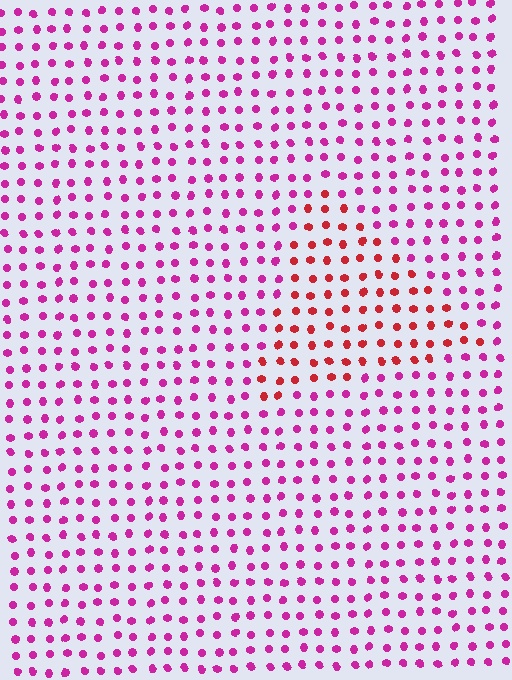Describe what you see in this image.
The image is filled with small magenta elements in a uniform arrangement. A triangle-shaped region is visible where the elements are tinted to a slightly different hue, forming a subtle color boundary.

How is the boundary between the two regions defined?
The boundary is defined purely by a slight shift in hue (about 41 degrees). Spacing, size, and orientation are identical on both sides.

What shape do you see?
I see a triangle.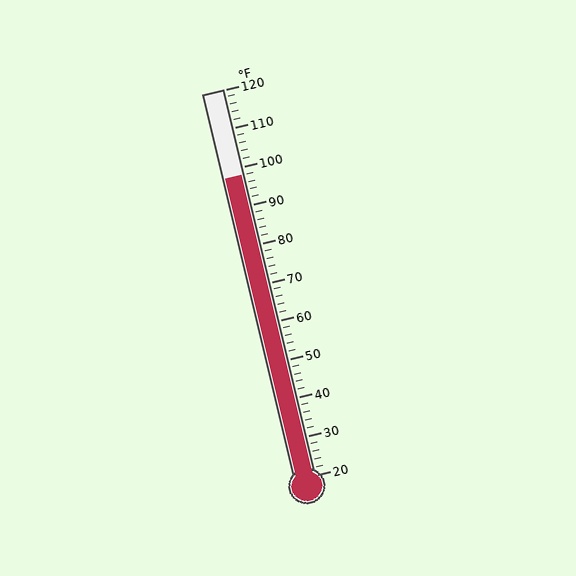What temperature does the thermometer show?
The thermometer shows approximately 98°F.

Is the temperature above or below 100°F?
The temperature is below 100°F.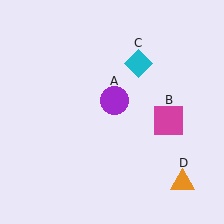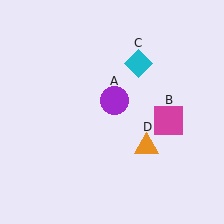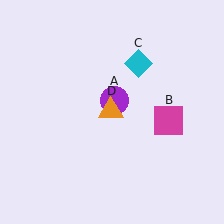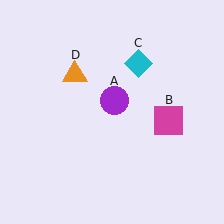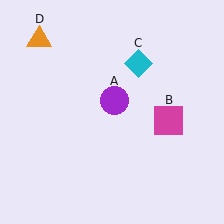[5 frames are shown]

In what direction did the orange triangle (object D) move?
The orange triangle (object D) moved up and to the left.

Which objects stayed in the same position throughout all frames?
Purple circle (object A) and magenta square (object B) and cyan diamond (object C) remained stationary.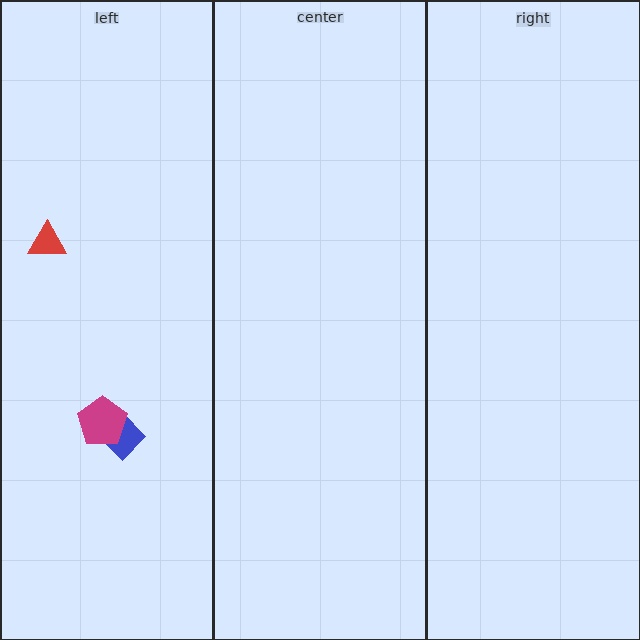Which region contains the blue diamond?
The left region.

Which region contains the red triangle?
The left region.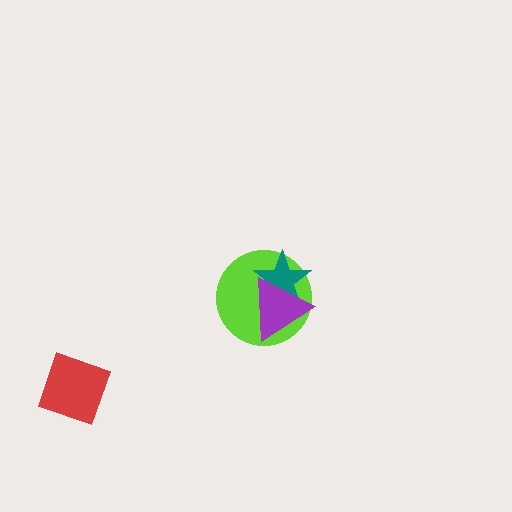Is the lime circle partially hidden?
Yes, it is partially covered by another shape.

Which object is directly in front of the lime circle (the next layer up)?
The teal star is directly in front of the lime circle.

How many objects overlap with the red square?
0 objects overlap with the red square.